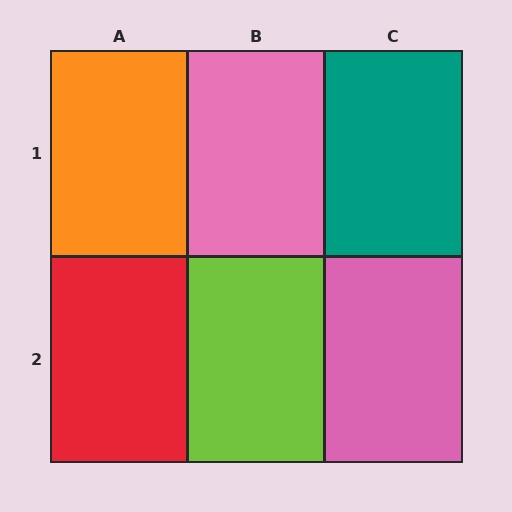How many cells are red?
1 cell is red.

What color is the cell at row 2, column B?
Lime.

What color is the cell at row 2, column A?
Red.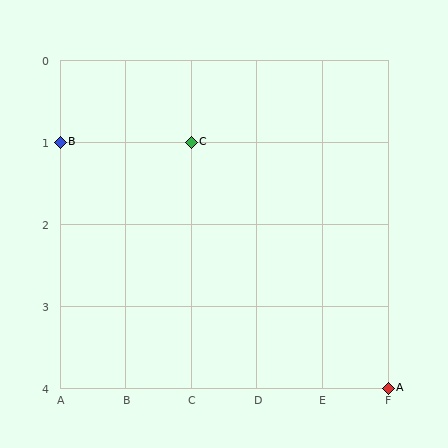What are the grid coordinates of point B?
Point B is at grid coordinates (A, 1).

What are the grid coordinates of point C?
Point C is at grid coordinates (C, 1).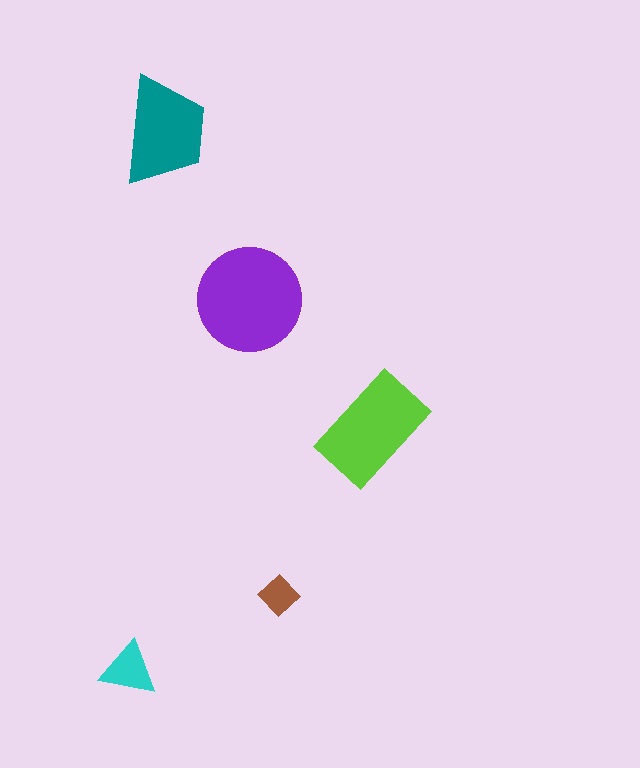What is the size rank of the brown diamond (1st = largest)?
5th.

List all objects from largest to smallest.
The purple circle, the lime rectangle, the teal trapezoid, the cyan triangle, the brown diamond.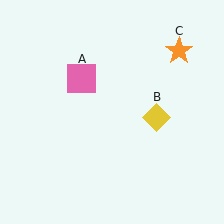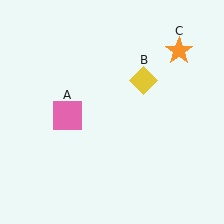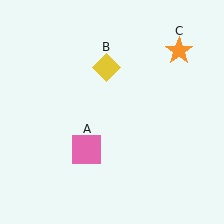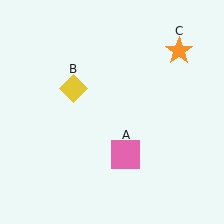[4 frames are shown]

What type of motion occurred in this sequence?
The pink square (object A), yellow diamond (object B) rotated counterclockwise around the center of the scene.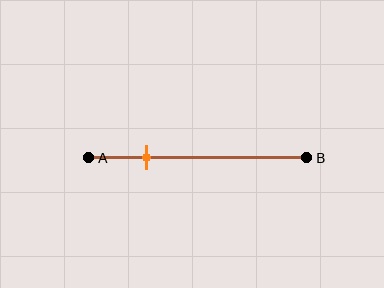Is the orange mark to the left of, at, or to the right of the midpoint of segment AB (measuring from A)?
The orange mark is to the left of the midpoint of segment AB.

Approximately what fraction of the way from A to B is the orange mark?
The orange mark is approximately 25% of the way from A to B.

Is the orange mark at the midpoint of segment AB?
No, the mark is at about 25% from A, not at the 50% midpoint.